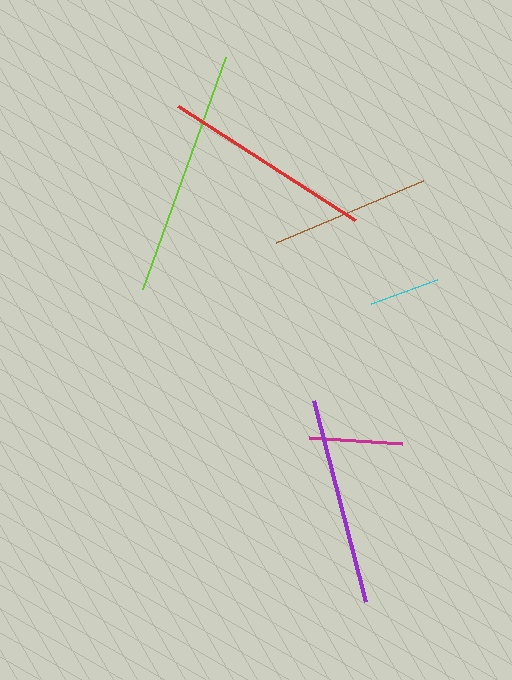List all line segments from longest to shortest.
From longest to shortest: lime, red, purple, brown, magenta, cyan.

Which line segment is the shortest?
The cyan line is the shortest at approximately 71 pixels.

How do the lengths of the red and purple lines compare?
The red and purple lines are approximately the same length.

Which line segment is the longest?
The lime line is the longest at approximately 246 pixels.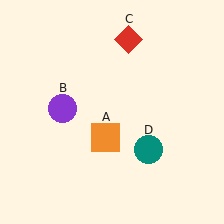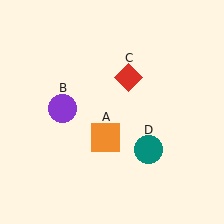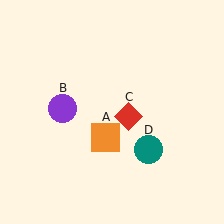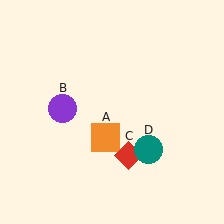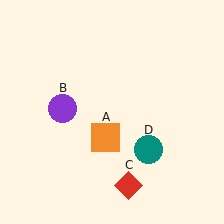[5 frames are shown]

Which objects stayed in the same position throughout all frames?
Orange square (object A) and purple circle (object B) and teal circle (object D) remained stationary.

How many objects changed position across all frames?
1 object changed position: red diamond (object C).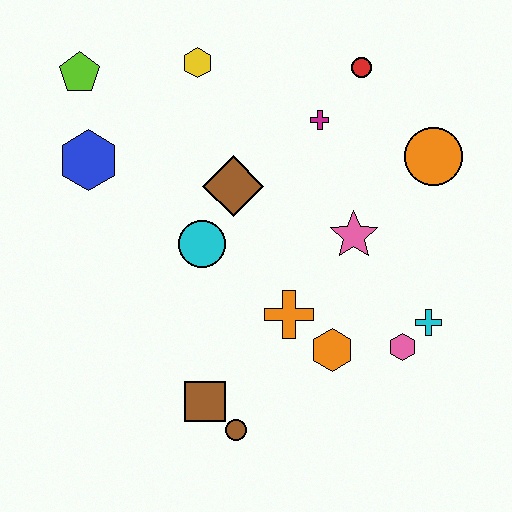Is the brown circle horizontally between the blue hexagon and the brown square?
No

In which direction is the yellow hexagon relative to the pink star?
The yellow hexagon is above the pink star.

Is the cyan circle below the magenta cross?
Yes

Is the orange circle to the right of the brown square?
Yes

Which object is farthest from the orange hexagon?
The lime pentagon is farthest from the orange hexagon.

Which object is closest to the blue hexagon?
The lime pentagon is closest to the blue hexagon.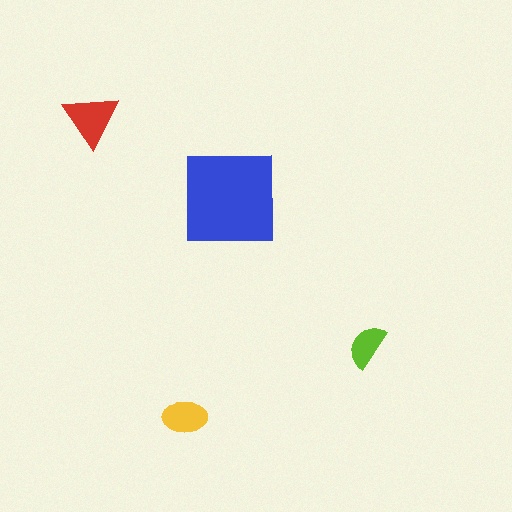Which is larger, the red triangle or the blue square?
The blue square.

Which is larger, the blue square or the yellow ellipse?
The blue square.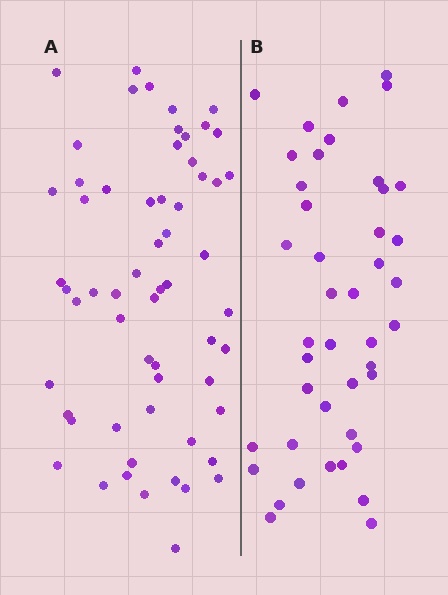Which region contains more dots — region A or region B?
Region A (the left region) has more dots.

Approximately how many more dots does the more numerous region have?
Region A has approximately 15 more dots than region B.